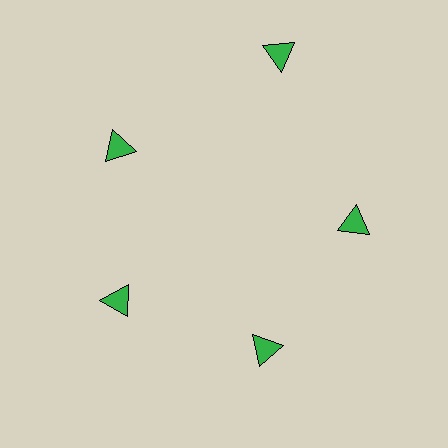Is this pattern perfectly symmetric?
No. The 5 green triangles are arranged in a ring, but one element near the 1 o'clock position is pushed outward from the center, breaking the 5-fold rotational symmetry.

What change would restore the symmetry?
The symmetry would be restored by moving it inward, back onto the ring so that all 5 triangles sit at equal angles and equal distance from the center.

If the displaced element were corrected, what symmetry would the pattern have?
It would have 5-fold rotational symmetry — the pattern would map onto itself every 72 degrees.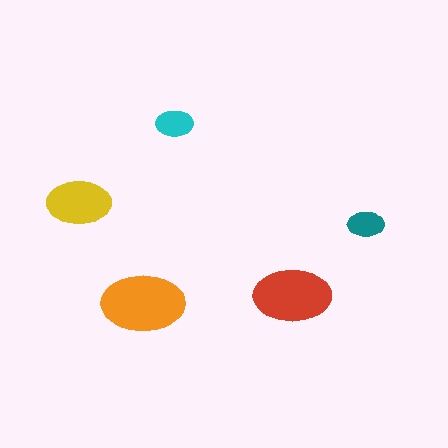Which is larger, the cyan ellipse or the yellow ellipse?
The yellow one.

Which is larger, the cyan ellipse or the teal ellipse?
The cyan one.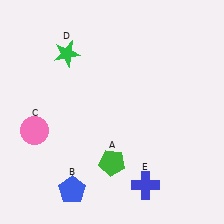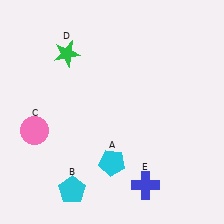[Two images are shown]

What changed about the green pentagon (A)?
In Image 1, A is green. In Image 2, it changed to cyan.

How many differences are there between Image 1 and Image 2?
There are 2 differences between the two images.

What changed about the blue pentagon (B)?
In Image 1, B is blue. In Image 2, it changed to cyan.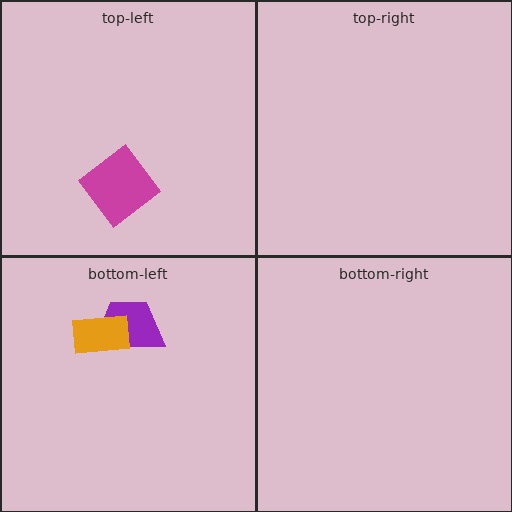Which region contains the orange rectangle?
The bottom-left region.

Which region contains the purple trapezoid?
The bottom-left region.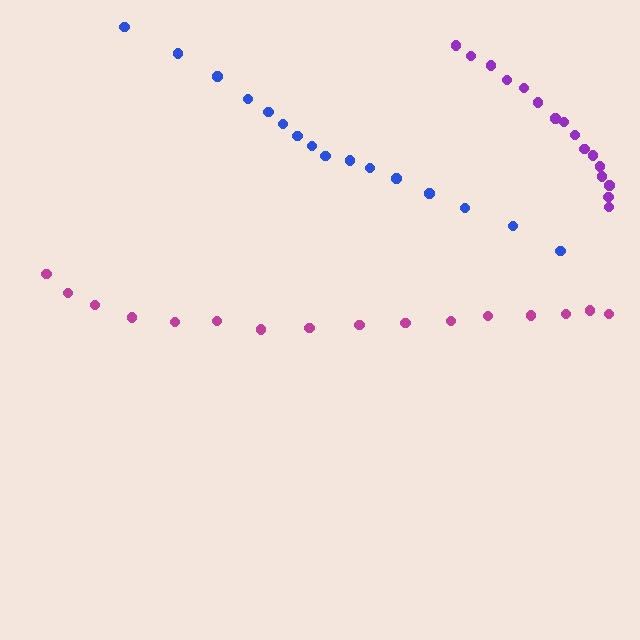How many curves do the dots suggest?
There are 3 distinct paths.